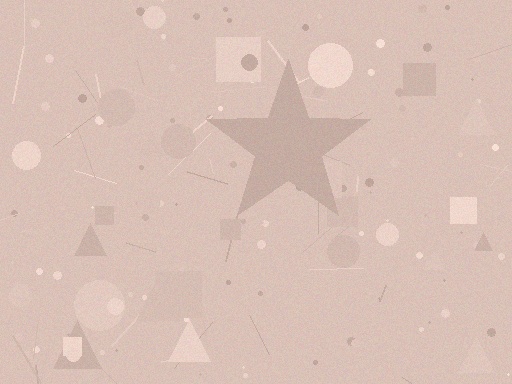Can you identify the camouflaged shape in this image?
The camouflaged shape is a star.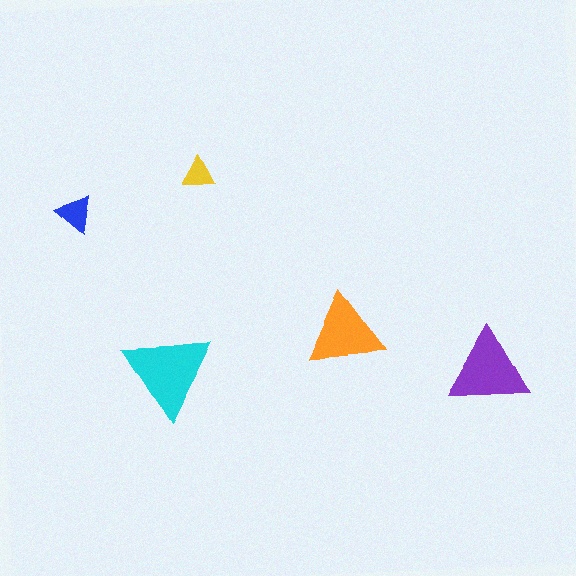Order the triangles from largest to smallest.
the cyan one, the purple one, the orange one, the blue one, the yellow one.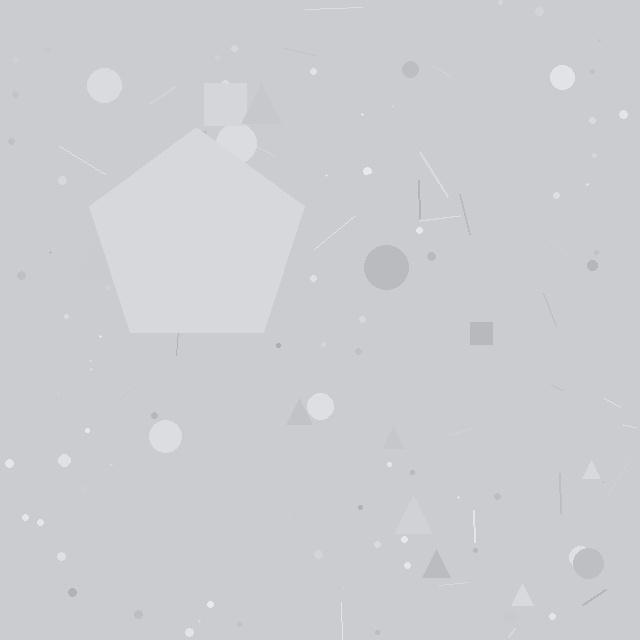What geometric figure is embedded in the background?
A pentagon is embedded in the background.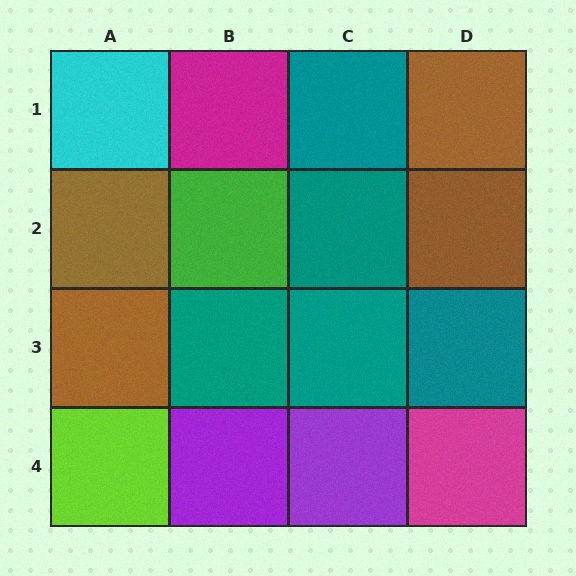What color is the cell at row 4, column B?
Purple.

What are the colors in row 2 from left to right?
Brown, green, teal, brown.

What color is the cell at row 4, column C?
Purple.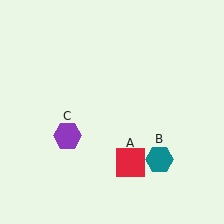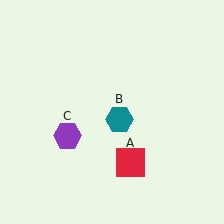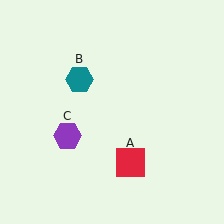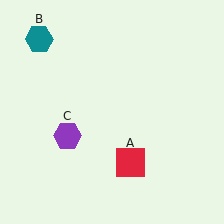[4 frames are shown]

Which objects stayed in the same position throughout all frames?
Red square (object A) and purple hexagon (object C) remained stationary.